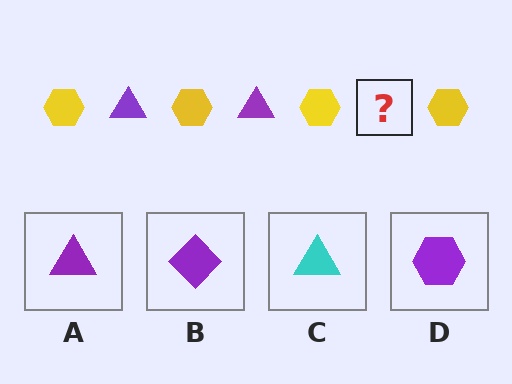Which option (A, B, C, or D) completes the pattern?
A.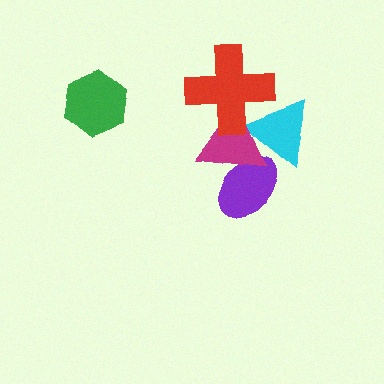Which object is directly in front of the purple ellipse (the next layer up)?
The cyan triangle is directly in front of the purple ellipse.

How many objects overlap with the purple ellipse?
2 objects overlap with the purple ellipse.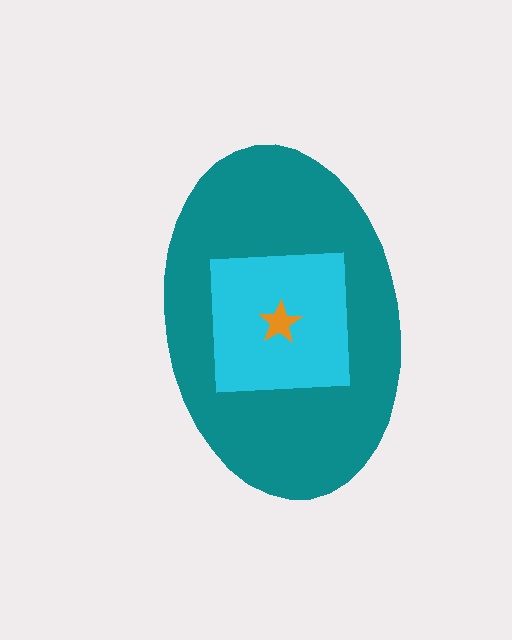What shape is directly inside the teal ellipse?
The cyan square.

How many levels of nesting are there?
3.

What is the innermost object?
The orange star.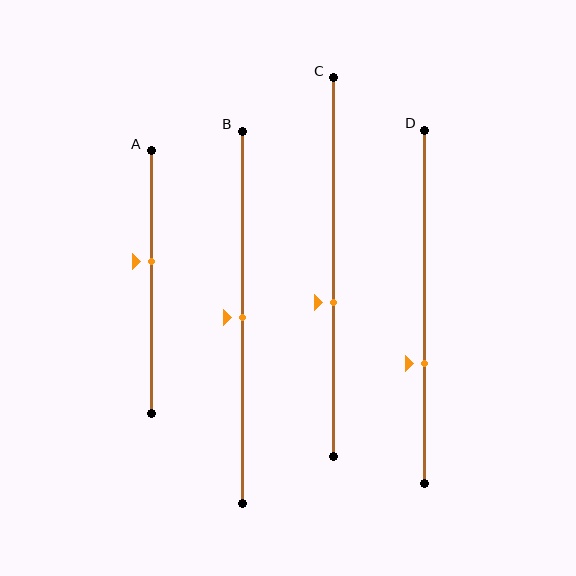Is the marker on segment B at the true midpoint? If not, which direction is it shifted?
Yes, the marker on segment B is at the true midpoint.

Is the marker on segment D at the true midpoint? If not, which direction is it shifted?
No, the marker on segment D is shifted downward by about 16% of the segment length.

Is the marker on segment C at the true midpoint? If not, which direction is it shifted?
No, the marker on segment C is shifted downward by about 9% of the segment length.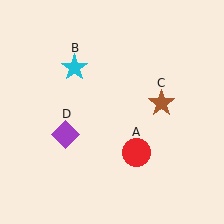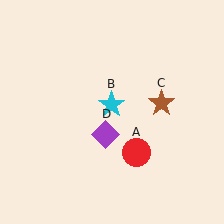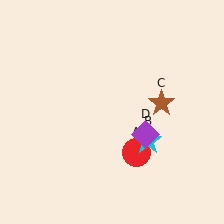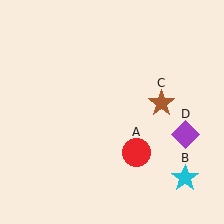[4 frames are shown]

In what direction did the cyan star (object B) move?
The cyan star (object B) moved down and to the right.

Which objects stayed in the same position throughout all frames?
Red circle (object A) and brown star (object C) remained stationary.